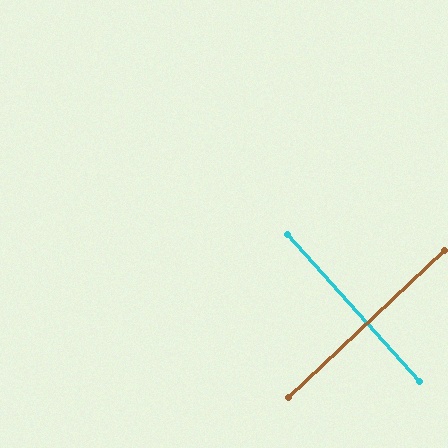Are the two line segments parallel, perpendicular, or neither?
Perpendicular — they meet at approximately 89°.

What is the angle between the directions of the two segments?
Approximately 89 degrees.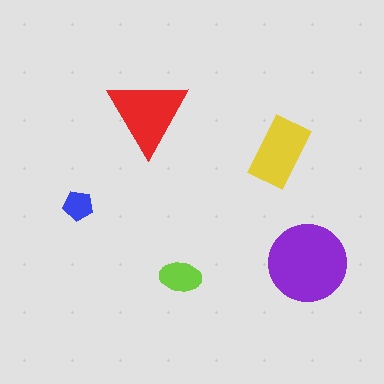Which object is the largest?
The purple circle.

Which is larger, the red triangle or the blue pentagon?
The red triangle.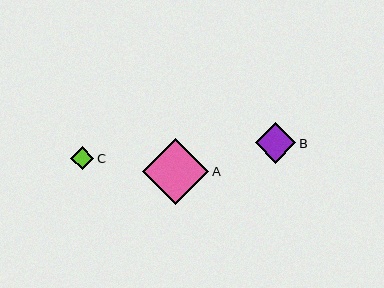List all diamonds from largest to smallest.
From largest to smallest: A, B, C.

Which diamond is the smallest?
Diamond C is the smallest with a size of approximately 24 pixels.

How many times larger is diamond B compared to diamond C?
Diamond B is approximately 1.7 times the size of diamond C.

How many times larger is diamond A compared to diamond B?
Diamond A is approximately 1.6 times the size of diamond B.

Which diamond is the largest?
Diamond A is the largest with a size of approximately 66 pixels.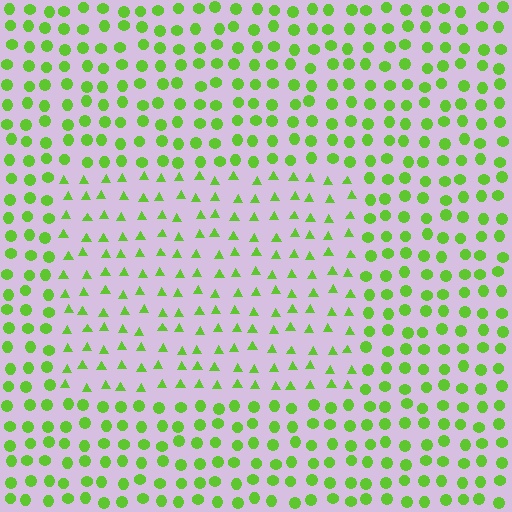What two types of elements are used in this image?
The image uses triangles inside the rectangle region and circles outside it.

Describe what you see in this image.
The image is filled with small lime elements arranged in a uniform grid. A rectangle-shaped region contains triangles, while the surrounding area contains circles. The boundary is defined purely by the change in element shape.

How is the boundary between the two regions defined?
The boundary is defined by a change in element shape: triangles inside vs. circles outside. All elements share the same color and spacing.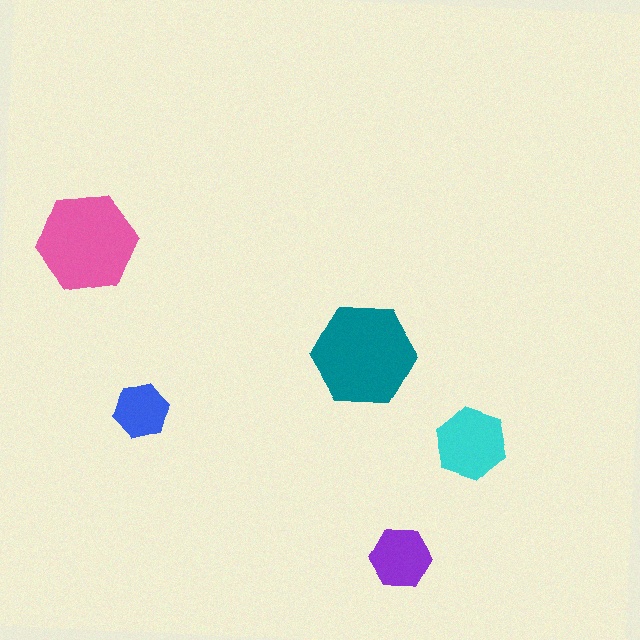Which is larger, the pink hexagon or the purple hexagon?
The pink one.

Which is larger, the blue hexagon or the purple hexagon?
The purple one.